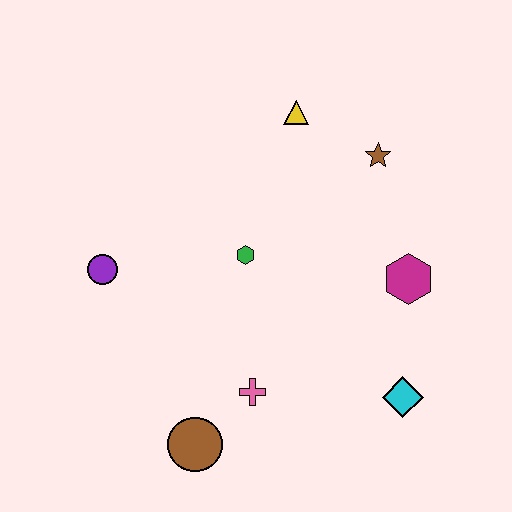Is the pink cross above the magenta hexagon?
No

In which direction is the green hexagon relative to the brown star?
The green hexagon is to the left of the brown star.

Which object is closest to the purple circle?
The green hexagon is closest to the purple circle.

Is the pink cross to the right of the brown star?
No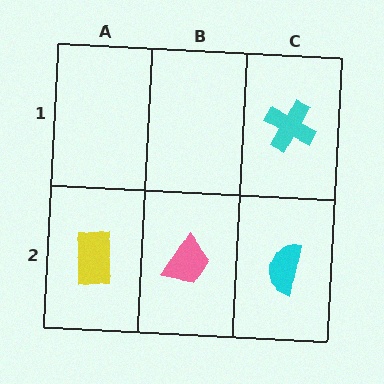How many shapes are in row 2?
3 shapes.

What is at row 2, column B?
A pink trapezoid.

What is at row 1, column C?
A cyan cross.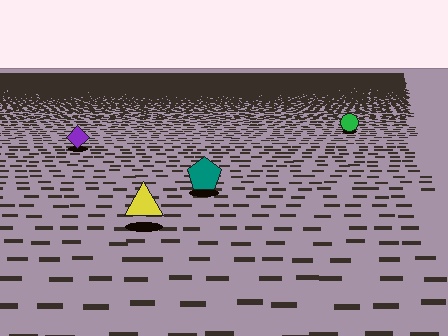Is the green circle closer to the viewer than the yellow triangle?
No. The yellow triangle is closer — you can tell from the texture gradient: the ground texture is coarser near it.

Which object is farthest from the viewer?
The green circle is farthest from the viewer. It appears smaller and the ground texture around it is denser.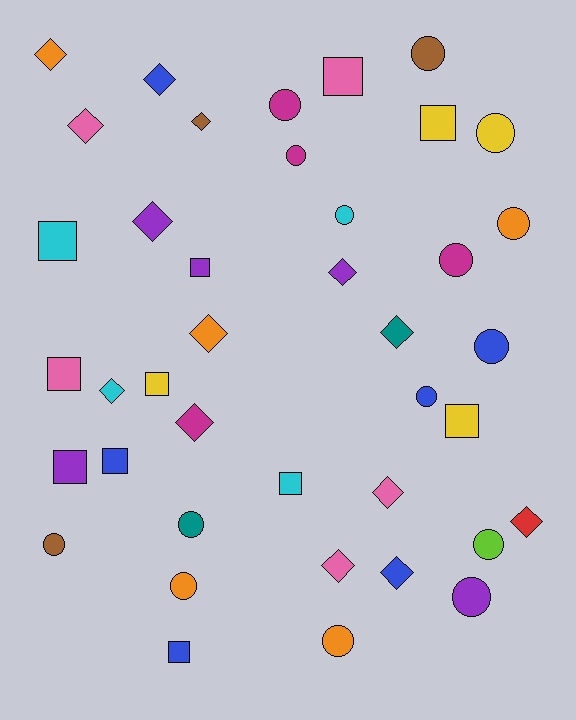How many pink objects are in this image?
There are 5 pink objects.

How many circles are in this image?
There are 15 circles.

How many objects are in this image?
There are 40 objects.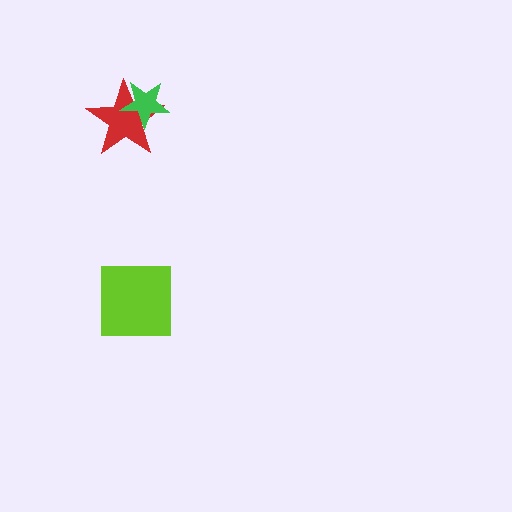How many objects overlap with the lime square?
0 objects overlap with the lime square.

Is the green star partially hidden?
No, no other shape covers it.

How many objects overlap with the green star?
1 object overlaps with the green star.